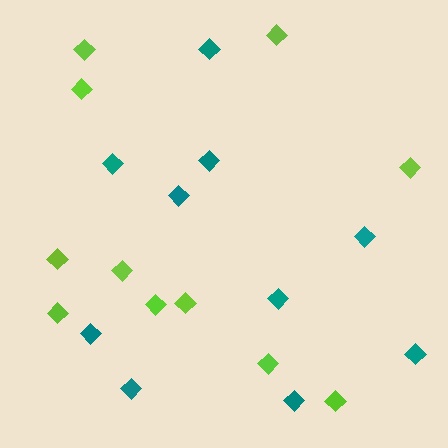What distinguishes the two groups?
There are 2 groups: one group of lime diamonds (11) and one group of teal diamonds (10).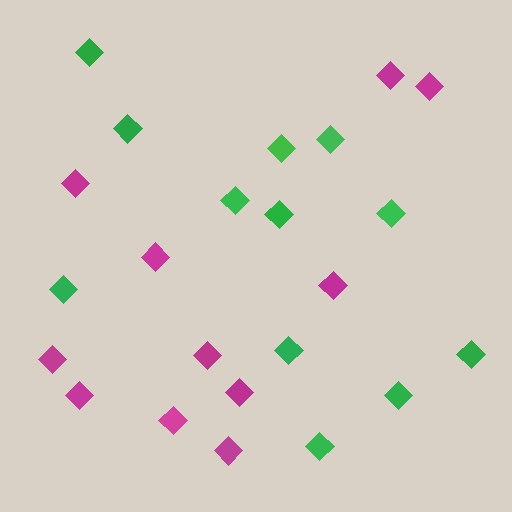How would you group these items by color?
There are 2 groups: one group of green diamonds (12) and one group of magenta diamonds (11).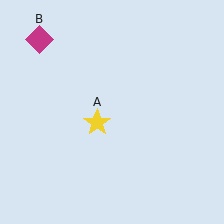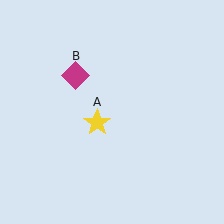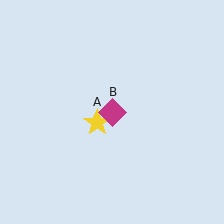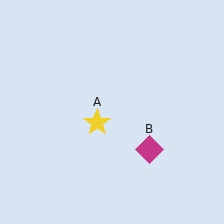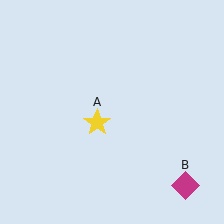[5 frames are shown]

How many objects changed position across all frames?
1 object changed position: magenta diamond (object B).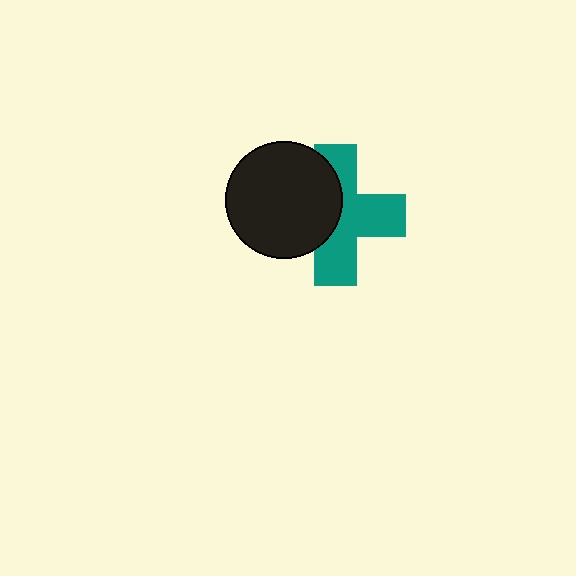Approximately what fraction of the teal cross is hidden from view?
Roughly 41% of the teal cross is hidden behind the black circle.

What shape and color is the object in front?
The object in front is a black circle.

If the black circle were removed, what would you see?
You would see the complete teal cross.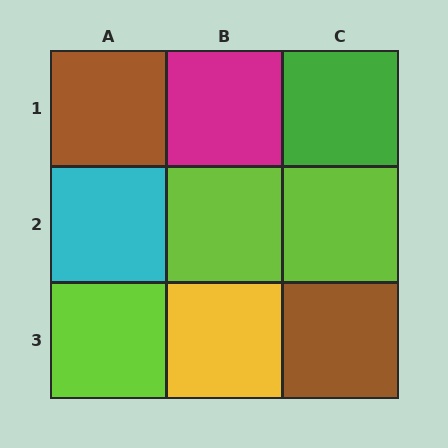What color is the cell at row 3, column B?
Yellow.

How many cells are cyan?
1 cell is cyan.